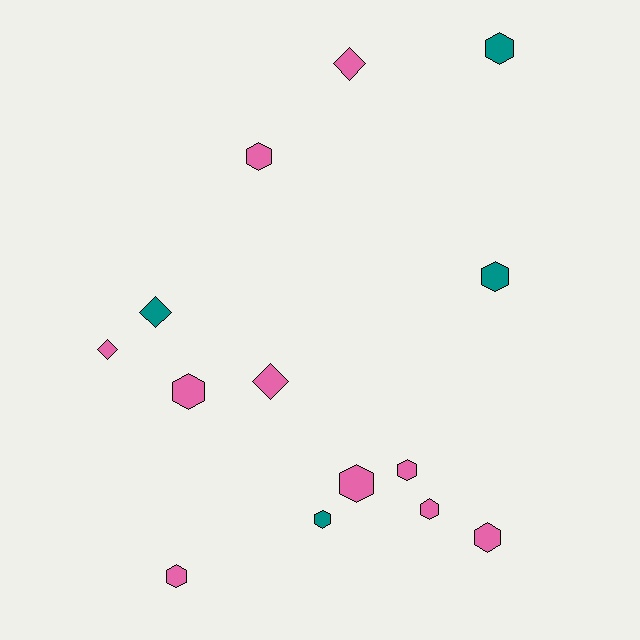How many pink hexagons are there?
There are 7 pink hexagons.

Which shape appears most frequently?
Hexagon, with 10 objects.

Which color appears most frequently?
Pink, with 10 objects.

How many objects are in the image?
There are 14 objects.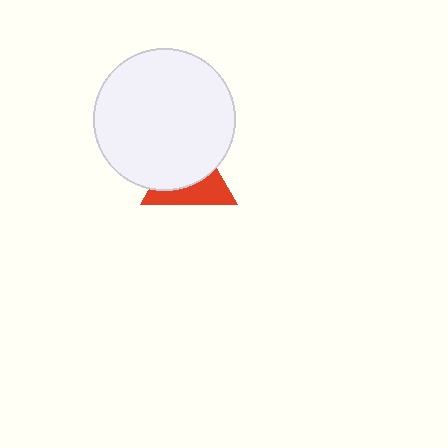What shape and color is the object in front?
The object in front is a white circle.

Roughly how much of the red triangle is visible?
A small part of it is visible (roughly 43%).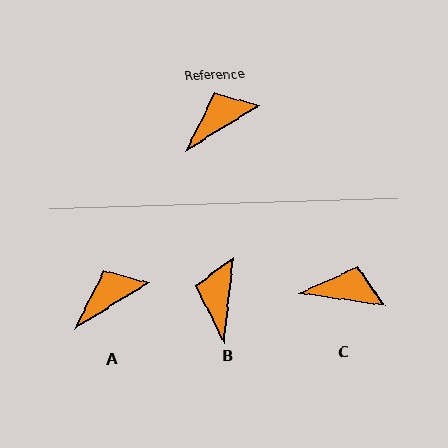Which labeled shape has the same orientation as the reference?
A.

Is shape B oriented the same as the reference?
No, it is off by about 53 degrees.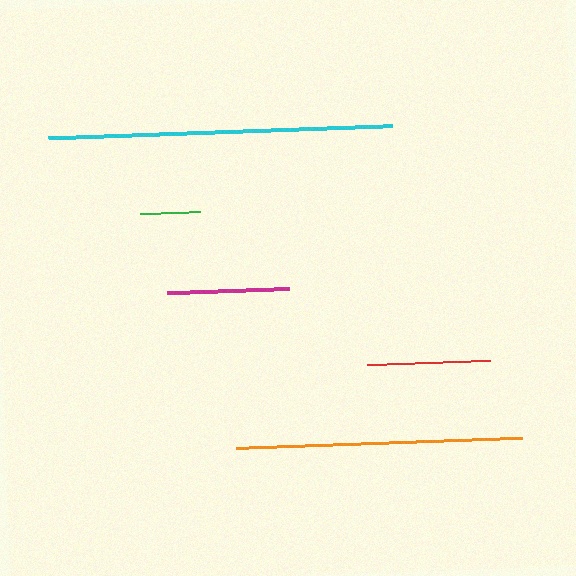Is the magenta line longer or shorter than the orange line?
The orange line is longer than the magenta line.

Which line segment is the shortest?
The green line is the shortest at approximately 60 pixels.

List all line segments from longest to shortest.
From longest to shortest: cyan, orange, red, magenta, green.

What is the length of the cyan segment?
The cyan segment is approximately 343 pixels long.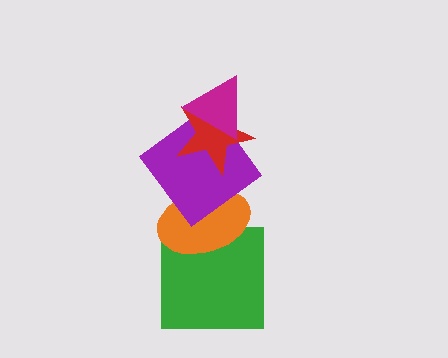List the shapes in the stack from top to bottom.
From top to bottom: the magenta triangle, the red star, the purple diamond, the orange ellipse, the green square.